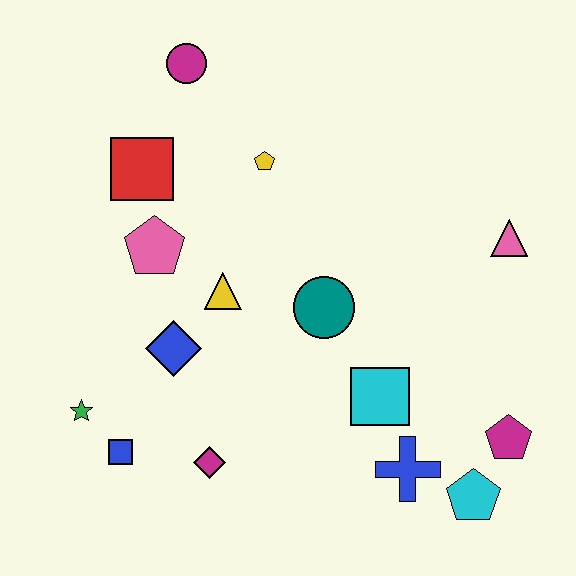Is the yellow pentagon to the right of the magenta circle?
Yes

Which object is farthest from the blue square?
The pink triangle is farthest from the blue square.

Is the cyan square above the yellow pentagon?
No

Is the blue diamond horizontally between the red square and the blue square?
No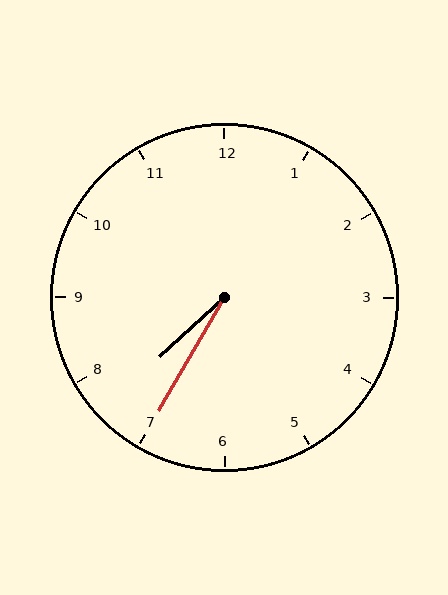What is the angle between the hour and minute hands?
Approximately 18 degrees.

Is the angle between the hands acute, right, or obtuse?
It is acute.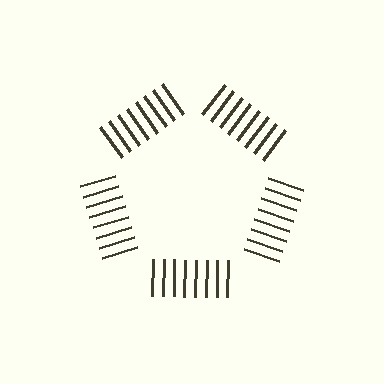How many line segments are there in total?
40 — 8 along each of the 5 edges.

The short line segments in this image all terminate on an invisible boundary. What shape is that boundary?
An illusory pentagon — the line segments terminate on its edges but no continuous stroke is drawn.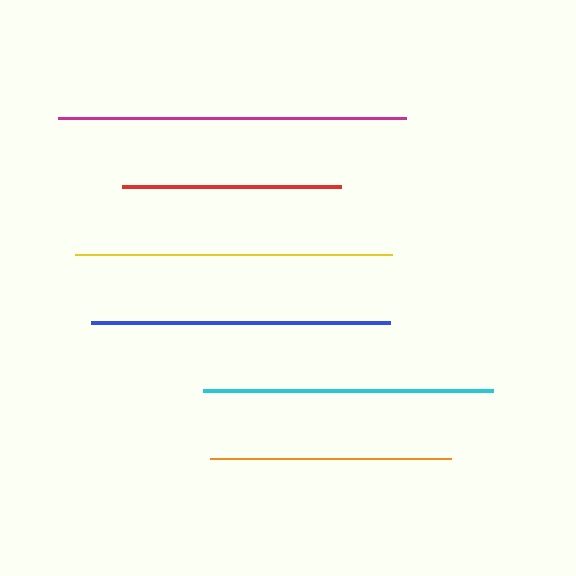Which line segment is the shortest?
The red line is the shortest at approximately 219 pixels.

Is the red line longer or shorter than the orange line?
The orange line is longer than the red line.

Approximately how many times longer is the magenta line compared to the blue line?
The magenta line is approximately 1.2 times the length of the blue line.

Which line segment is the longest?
The magenta line is the longest at approximately 348 pixels.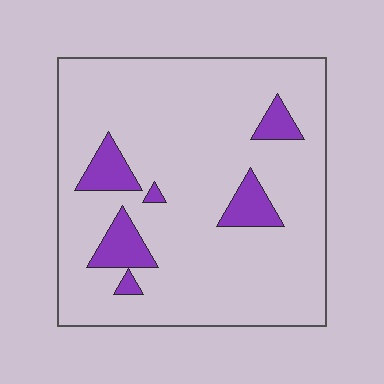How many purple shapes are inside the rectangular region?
6.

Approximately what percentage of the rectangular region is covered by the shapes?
Approximately 10%.